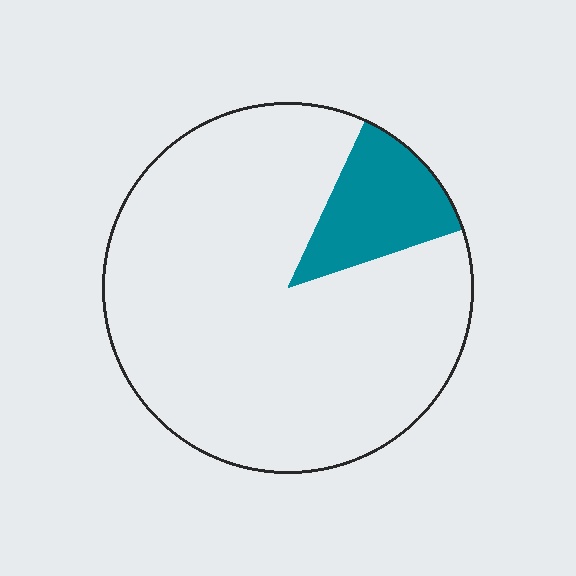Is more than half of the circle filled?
No.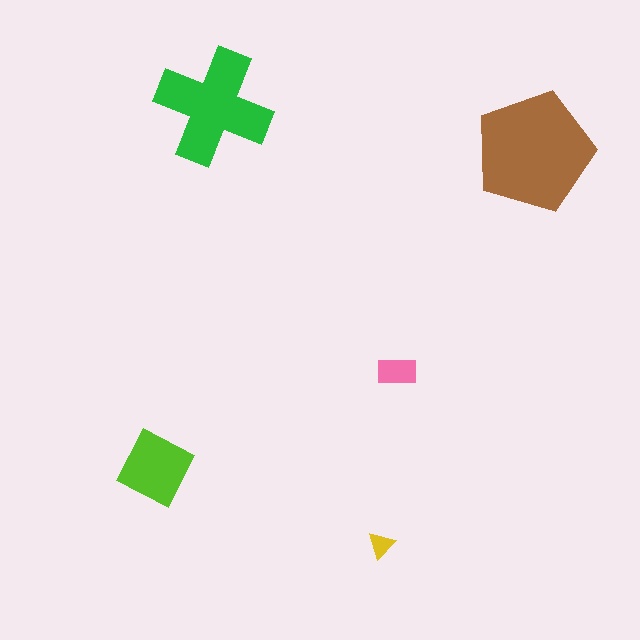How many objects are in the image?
There are 5 objects in the image.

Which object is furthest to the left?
The lime diamond is leftmost.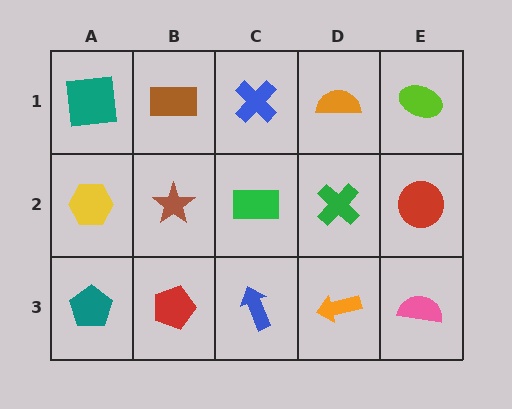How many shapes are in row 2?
5 shapes.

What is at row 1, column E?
A lime ellipse.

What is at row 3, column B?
A red pentagon.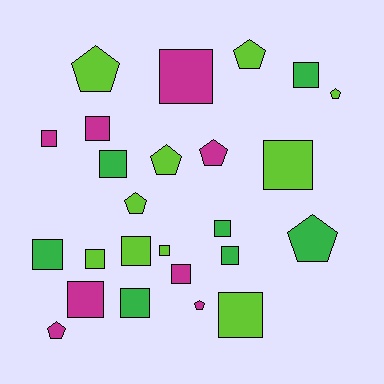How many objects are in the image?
There are 25 objects.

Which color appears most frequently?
Lime, with 10 objects.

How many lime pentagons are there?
There are 5 lime pentagons.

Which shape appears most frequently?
Square, with 16 objects.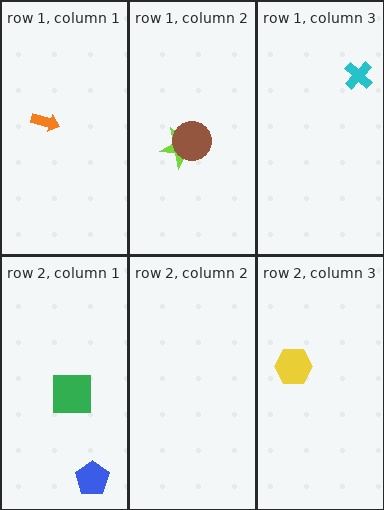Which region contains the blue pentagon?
The row 2, column 1 region.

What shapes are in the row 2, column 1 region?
The blue pentagon, the green square.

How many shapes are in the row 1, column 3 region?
1.